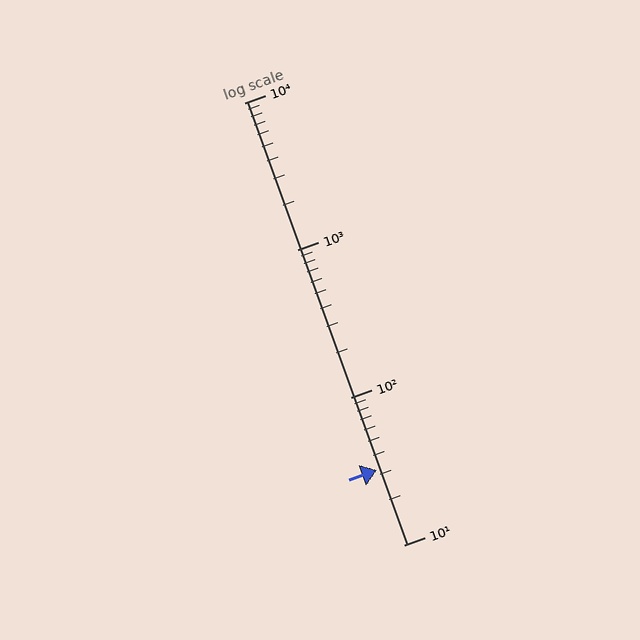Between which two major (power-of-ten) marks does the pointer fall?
The pointer is between 10 and 100.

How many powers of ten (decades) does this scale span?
The scale spans 3 decades, from 10 to 10000.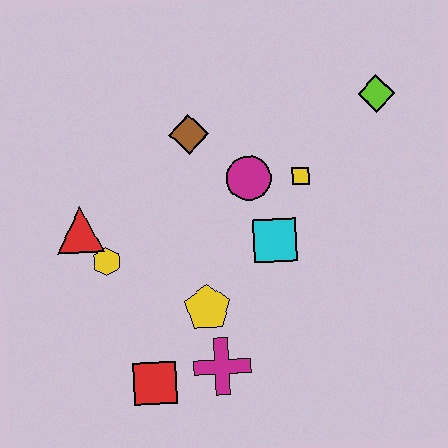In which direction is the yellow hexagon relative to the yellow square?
The yellow hexagon is to the left of the yellow square.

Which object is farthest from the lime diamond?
The red square is farthest from the lime diamond.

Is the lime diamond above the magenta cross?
Yes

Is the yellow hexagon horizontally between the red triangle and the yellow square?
Yes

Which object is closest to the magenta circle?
The yellow square is closest to the magenta circle.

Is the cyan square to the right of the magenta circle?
Yes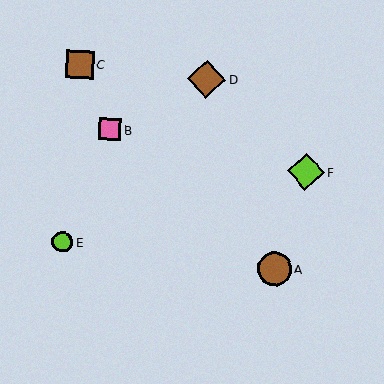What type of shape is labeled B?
Shape B is a pink square.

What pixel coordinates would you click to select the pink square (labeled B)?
Click at (110, 129) to select the pink square B.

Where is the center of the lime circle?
The center of the lime circle is at (62, 242).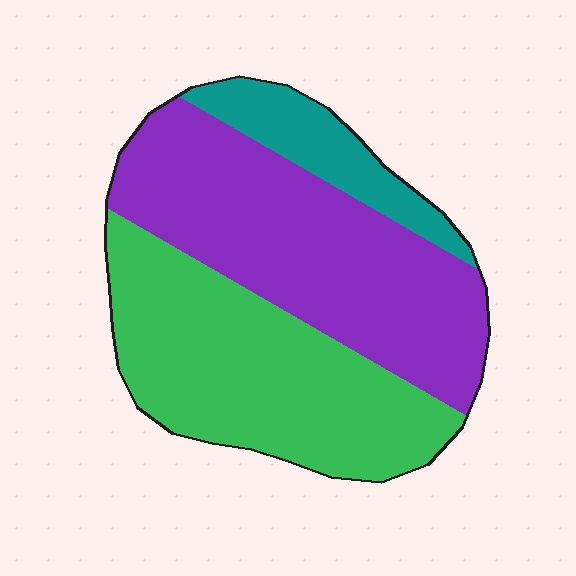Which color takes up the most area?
Purple, at roughly 45%.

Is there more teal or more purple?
Purple.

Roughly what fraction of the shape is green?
Green takes up between a quarter and a half of the shape.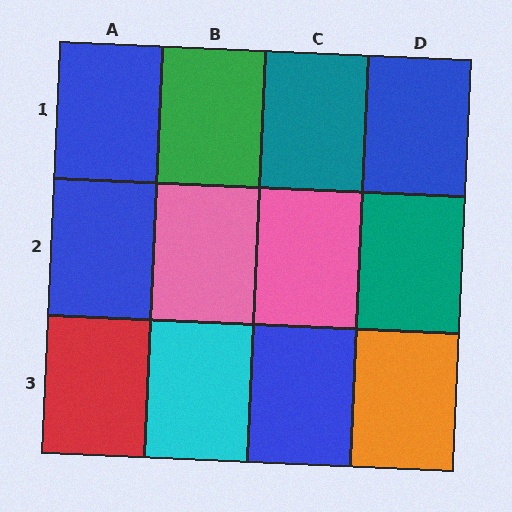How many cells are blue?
4 cells are blue.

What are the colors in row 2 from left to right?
Blue, pink, pink, teal.